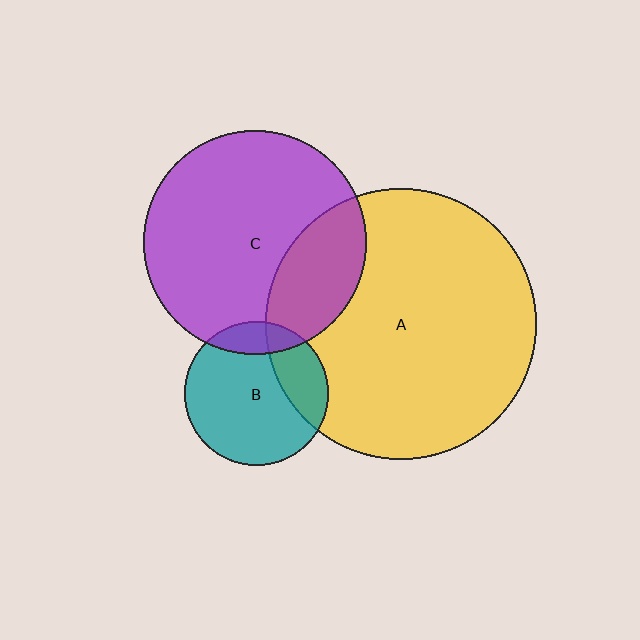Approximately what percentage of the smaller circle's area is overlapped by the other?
Approximately 25%.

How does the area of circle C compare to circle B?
Approximately 2.4 times.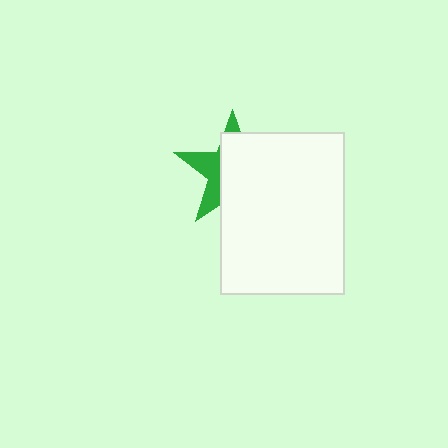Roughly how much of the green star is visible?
A small part of it is visible (roughly 34%).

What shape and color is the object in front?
The object in front is a white rectangle.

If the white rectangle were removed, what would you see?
You would see the complete green star.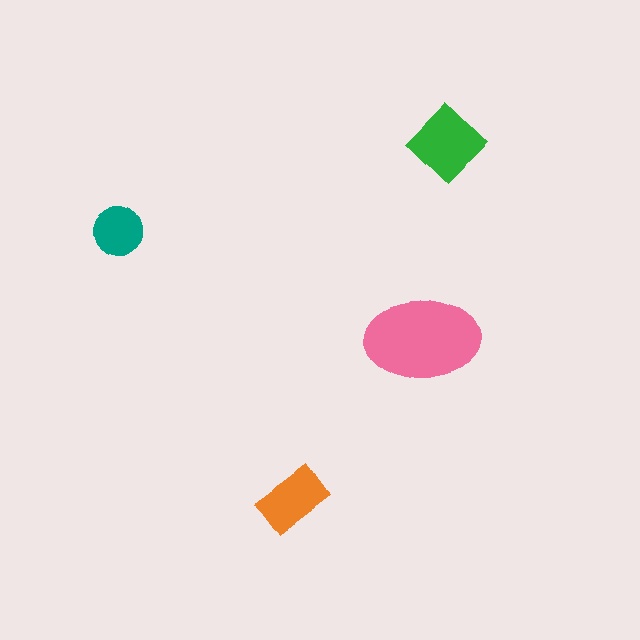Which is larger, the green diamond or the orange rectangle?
The green diamond.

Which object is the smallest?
The teal circle.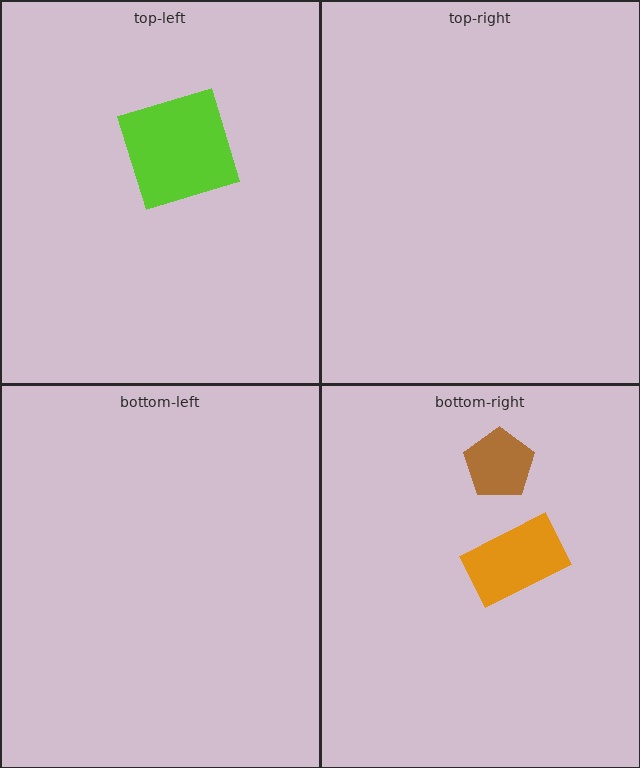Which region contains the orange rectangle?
The bottom-right region.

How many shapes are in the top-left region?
1.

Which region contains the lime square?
The top-left region.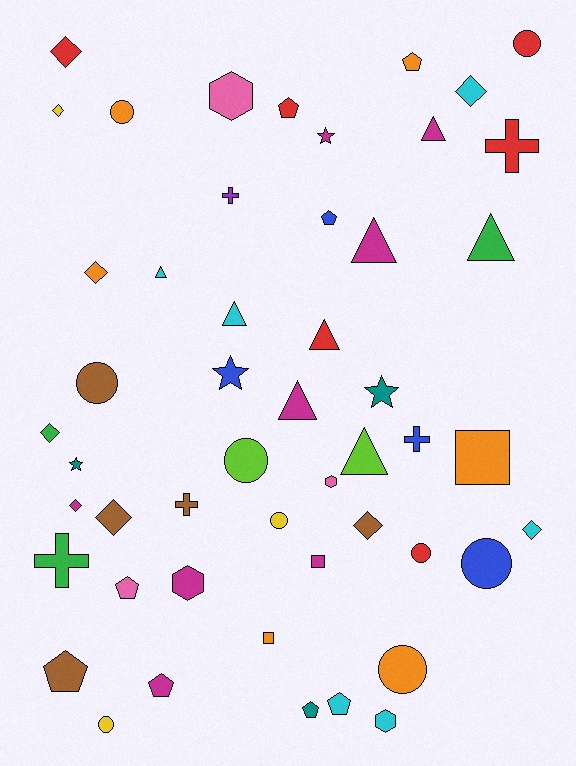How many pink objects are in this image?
There are 3 pink objects.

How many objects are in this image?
There are 50 objects.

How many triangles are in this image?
There are 8 triangles.